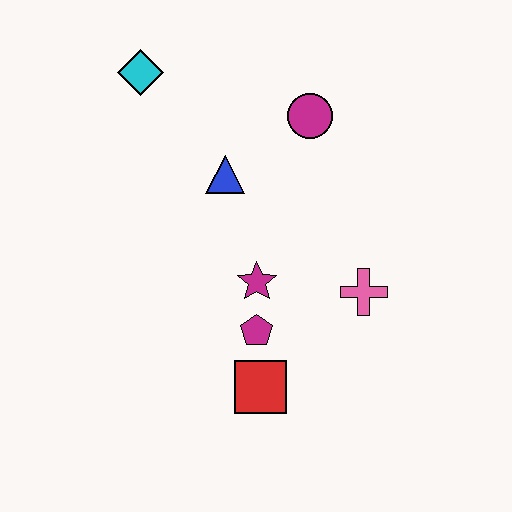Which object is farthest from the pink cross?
The cyan diamond is farthest from the pink cross.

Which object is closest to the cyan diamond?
The blue triangle is closest to the cyan diamond.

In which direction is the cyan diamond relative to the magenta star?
The cyan diamond is above the magenta star.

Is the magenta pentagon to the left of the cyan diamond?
No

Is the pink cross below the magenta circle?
Yes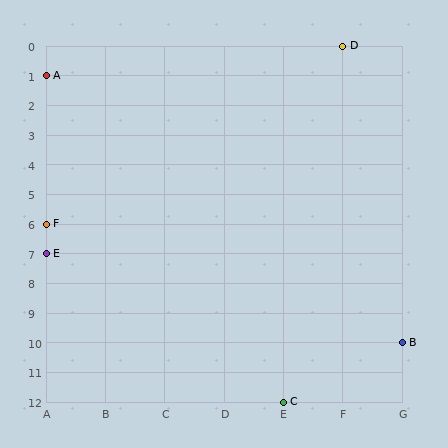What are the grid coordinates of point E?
Point E is at grid coordinates (A, 7).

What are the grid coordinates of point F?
Point F is at grid coordinates (A, 6).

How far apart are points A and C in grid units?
Points A and C are 4 columns and 11 rows apart (about 11.7 grid units diagonally).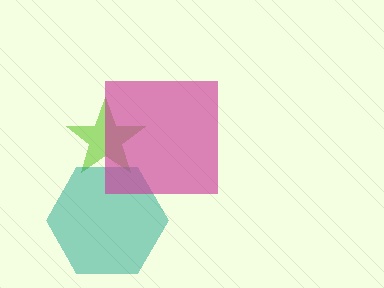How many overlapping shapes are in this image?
There are 3 overlapping shapes in the image.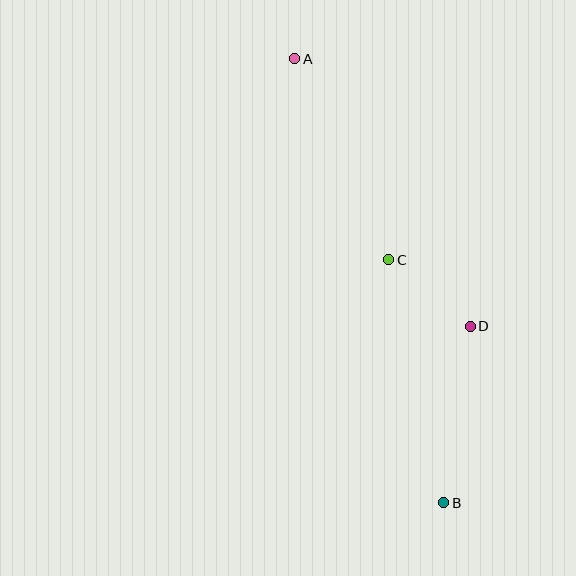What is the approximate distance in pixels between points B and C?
The distance between B and C is approximately 249 pixels.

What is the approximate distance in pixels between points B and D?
The distance between B and D is approximately 179 pixels.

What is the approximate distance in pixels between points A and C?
The distance between A and C is approximately 222 pixels.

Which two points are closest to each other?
Points C and D are closest to each other.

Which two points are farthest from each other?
Points A and B are farthest from each other.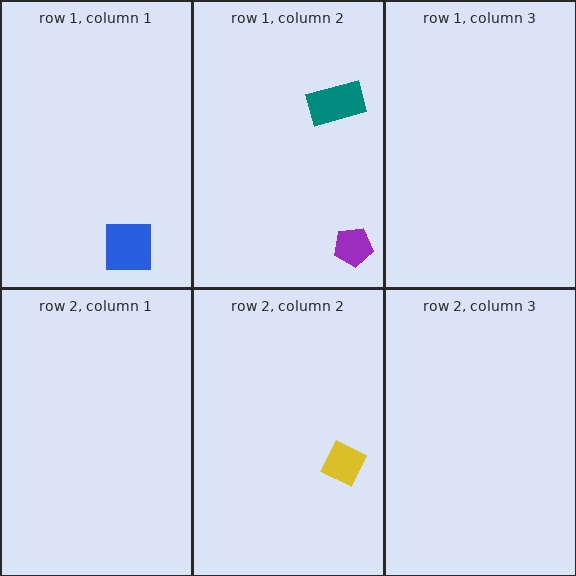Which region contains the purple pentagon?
The row 1, column 2 region.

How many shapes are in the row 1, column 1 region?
1.